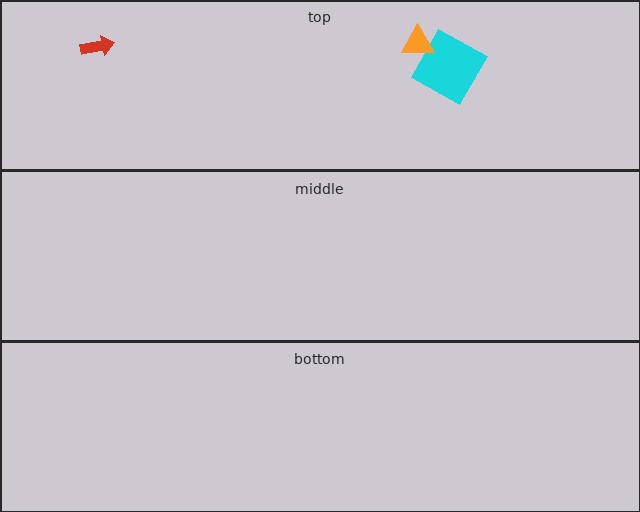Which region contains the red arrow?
The top region.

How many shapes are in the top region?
3.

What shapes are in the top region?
The cyan square, the red arrow, the orange triangle.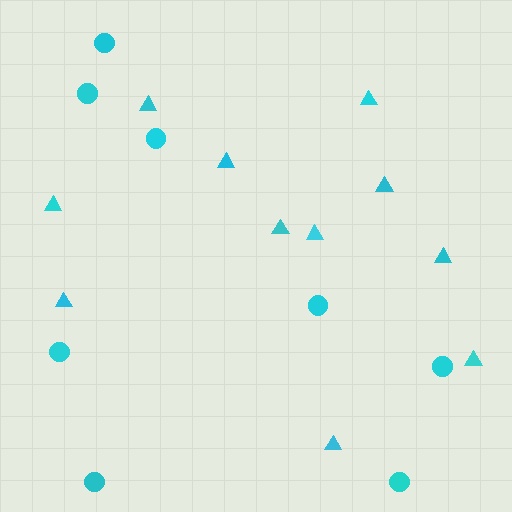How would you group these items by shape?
There are 2 groups: one group of circles (8) and one group of triangles (11).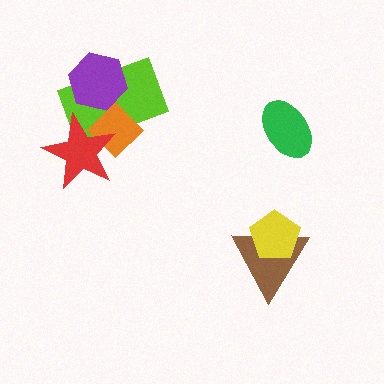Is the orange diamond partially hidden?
Yes, it is partially covered by another shape.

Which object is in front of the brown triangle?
The yellow pentagon is in front of the brown triangle.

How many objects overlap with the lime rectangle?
3 objects overlap with the lime rectangle.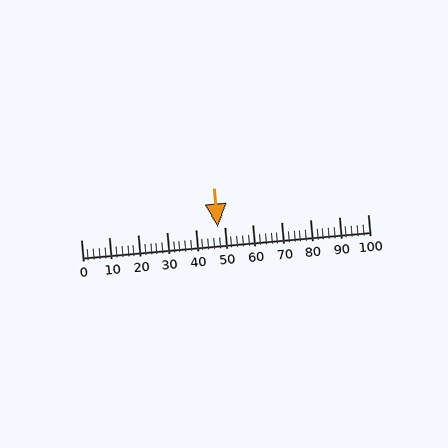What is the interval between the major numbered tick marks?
The major tick marks are spaced 10 units apart.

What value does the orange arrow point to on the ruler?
The orange arrow points to approximately 48.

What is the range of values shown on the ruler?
The ruler shows values from 0 to 100.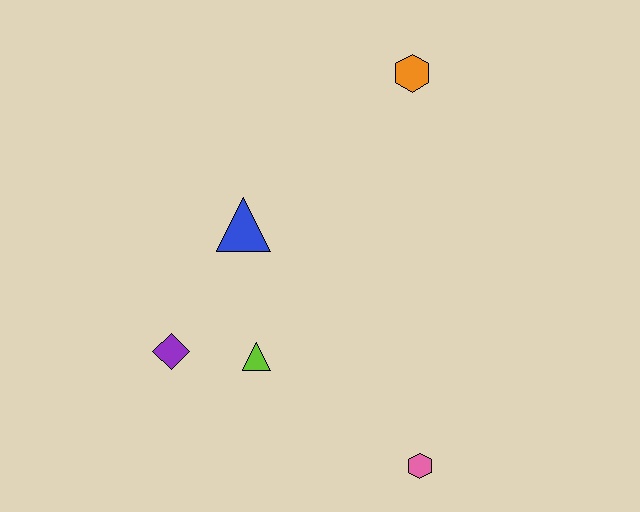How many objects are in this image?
There are 5 objects.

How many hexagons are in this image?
There are 2 hexagons.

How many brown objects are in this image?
There are no brown objects.